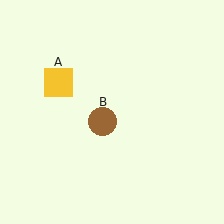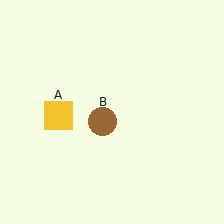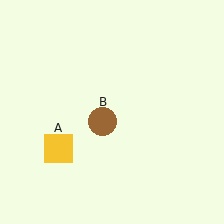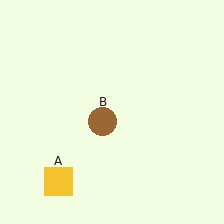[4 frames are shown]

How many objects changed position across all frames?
1 object changed position: yellow square (object A).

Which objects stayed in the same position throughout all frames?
Brown circle (object B) remained stationary.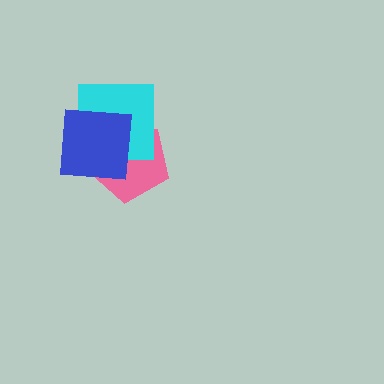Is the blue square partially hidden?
No, no other shape covers it.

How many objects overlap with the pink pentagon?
2 objects overlap with the pink pentagon.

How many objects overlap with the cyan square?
2 objects overlap with the cyan square.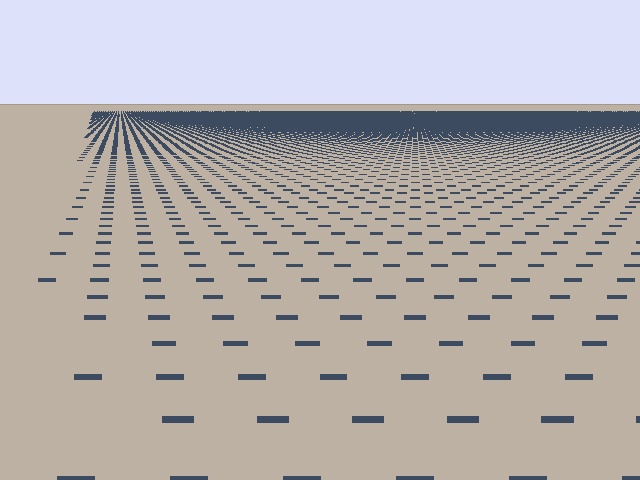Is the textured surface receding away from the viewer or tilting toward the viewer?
The surface is receding away from the viewer. Texture elements get smaller and denser toward the top.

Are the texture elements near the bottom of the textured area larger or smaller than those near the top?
Larger. Near the bottom, elements are closer to the viewer and appear at a bigger on-screen size.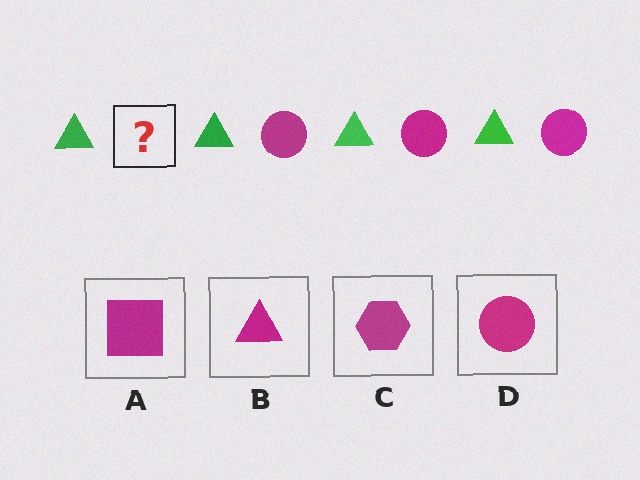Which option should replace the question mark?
Option D.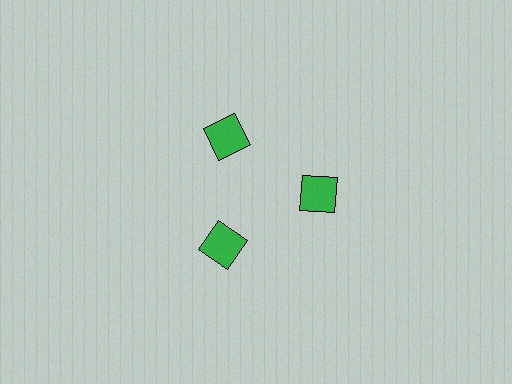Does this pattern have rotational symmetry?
Yes, this pattern has 3-fold rotational symmetry. It looks the same after rotating 120 degrees around the center.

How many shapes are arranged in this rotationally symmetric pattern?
There are 3 shapes, arranged in 3 groups of 1.